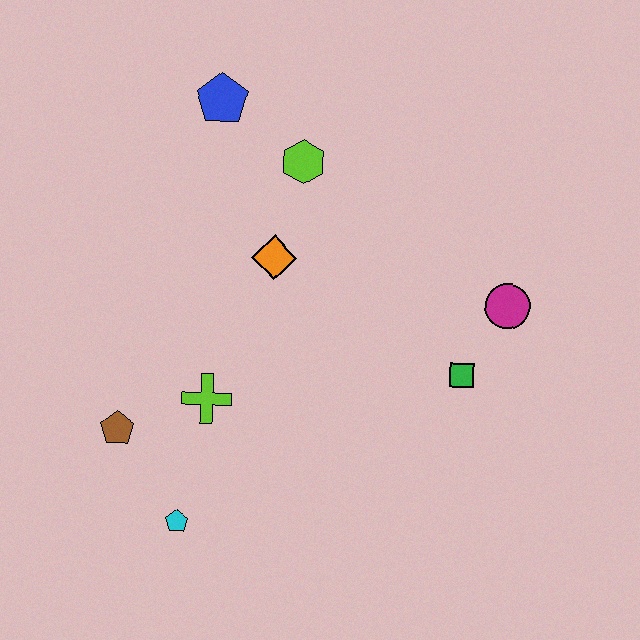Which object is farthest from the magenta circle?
The brown pentagon is farthest from the magenta circle.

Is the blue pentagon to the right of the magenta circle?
No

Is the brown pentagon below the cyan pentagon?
No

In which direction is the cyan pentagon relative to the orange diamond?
The cyan pentagon is below the orange diamond.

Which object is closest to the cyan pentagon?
The brown pentagon is closest to the cyan pentagon.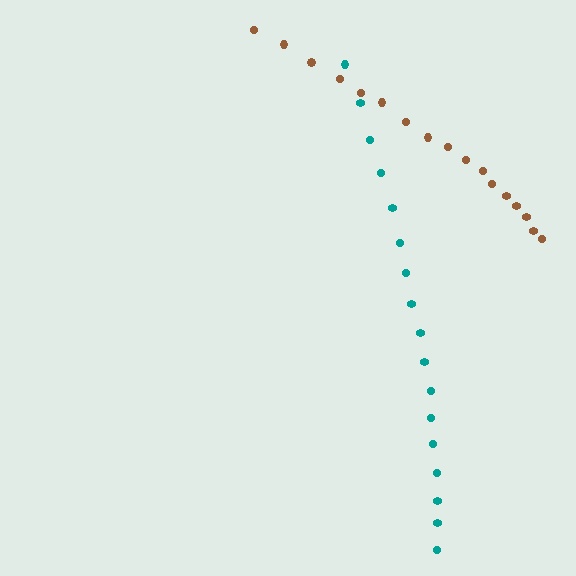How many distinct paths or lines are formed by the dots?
There are 2 distinct paths.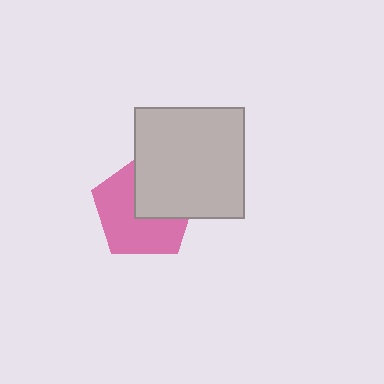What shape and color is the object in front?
The object in front is a light gray rectangle.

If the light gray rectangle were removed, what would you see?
You would see the complete pink pentagon.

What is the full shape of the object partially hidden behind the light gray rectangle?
The partially hidden object is a pink pentagon.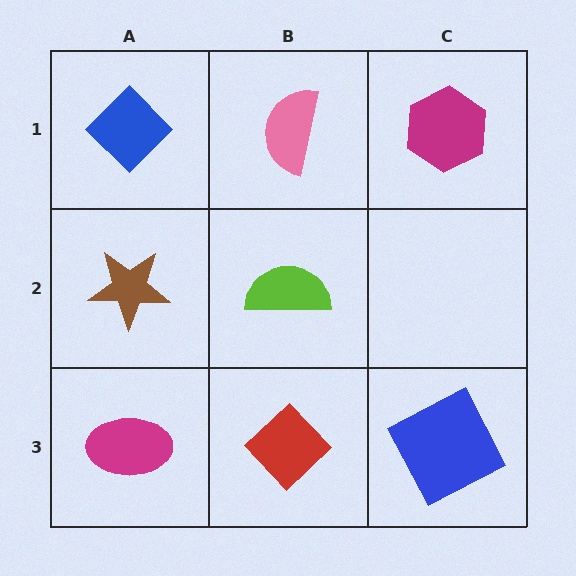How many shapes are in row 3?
3 shapes.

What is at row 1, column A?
A blue diamond.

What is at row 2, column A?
A brown star.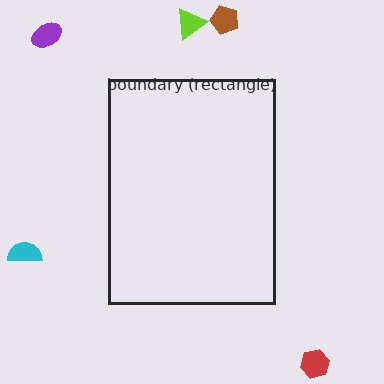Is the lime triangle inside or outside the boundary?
Outside.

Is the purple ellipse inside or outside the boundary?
Outside.